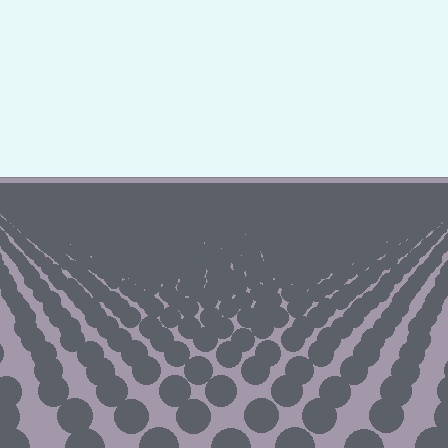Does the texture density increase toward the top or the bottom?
Density increases toward the top.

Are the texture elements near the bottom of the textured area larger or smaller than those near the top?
Larger. Near the bottom, elements are closer to the viewer and appear at a bigger on-screen size.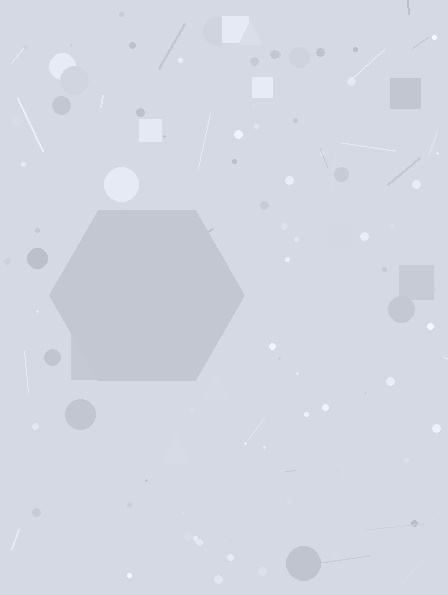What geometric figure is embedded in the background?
A hexagon is embedded in the background.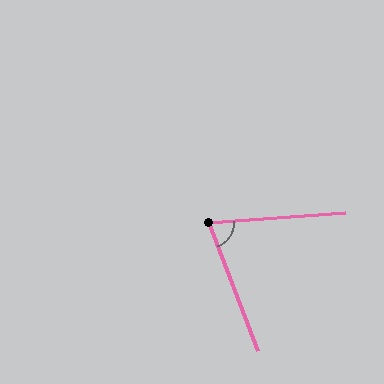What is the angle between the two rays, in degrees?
Approximately 73 degrees.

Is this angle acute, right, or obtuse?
It is acute.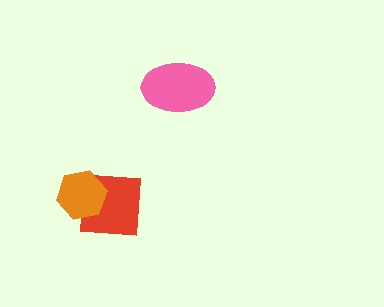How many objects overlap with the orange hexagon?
1 object overlaps with the orange hexagon.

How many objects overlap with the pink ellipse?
0 objects overlap with the pink ellipse.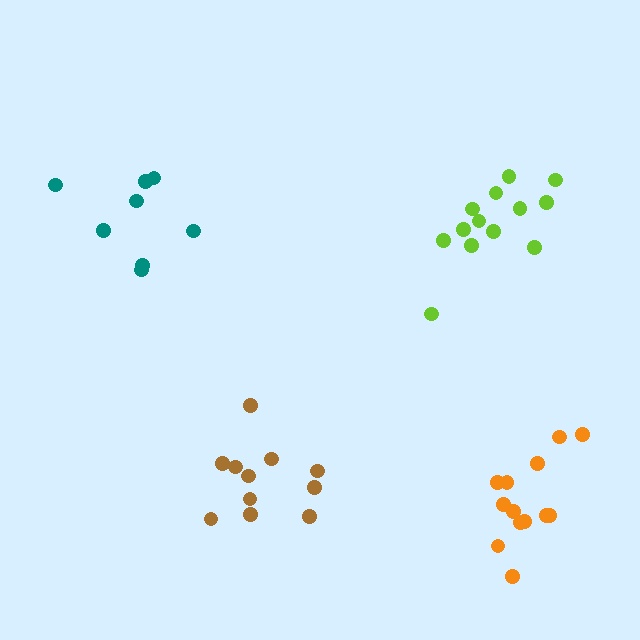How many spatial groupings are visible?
There are 4 spatial groupings.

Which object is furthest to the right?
The orange cluster is rightmost.